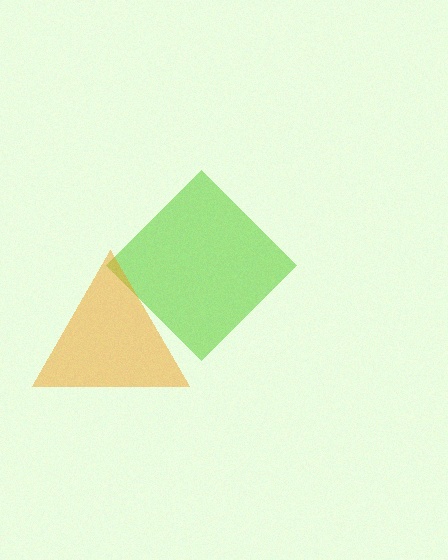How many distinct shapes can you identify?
There are 2 distinct shapes: a lime diamond, an orange triangle.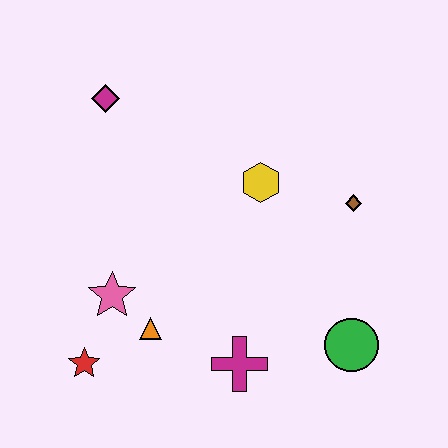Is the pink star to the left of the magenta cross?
Yes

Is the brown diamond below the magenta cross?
No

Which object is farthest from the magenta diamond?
The green circle is farthest from the magenta diamond.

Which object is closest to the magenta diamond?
The yellow hexagon is closest to the magenta diamond.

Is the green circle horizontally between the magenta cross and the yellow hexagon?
No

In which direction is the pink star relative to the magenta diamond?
The pink star is below the magenta diamond.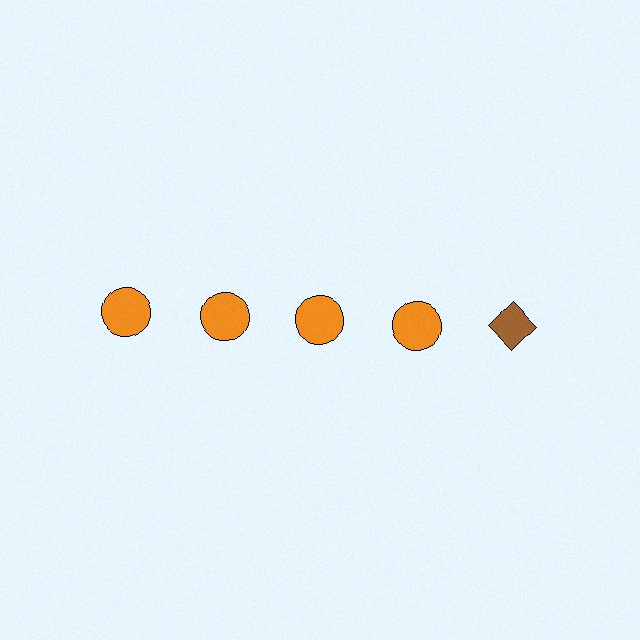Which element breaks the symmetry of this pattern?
The brown diamond in the top row, rightmost column breaks the symmetry. All other shapes are orange circles.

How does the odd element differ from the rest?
It differs in both color (brown instead of orange) and shape (diamond instead of circle).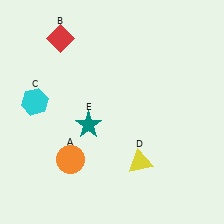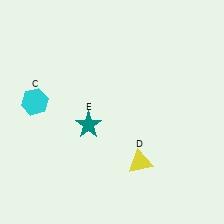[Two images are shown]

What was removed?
The orange circle (A), the red diamond (B) were removed in Image 2.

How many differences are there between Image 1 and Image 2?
There are 2 differences between the two images.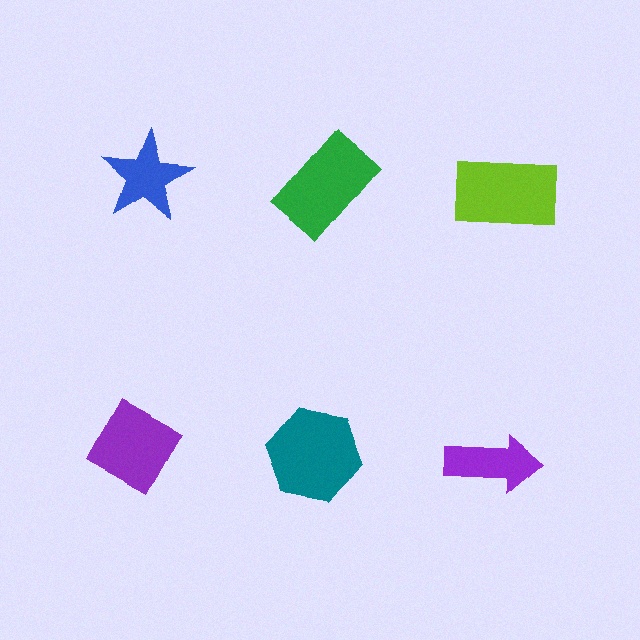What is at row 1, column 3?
A lime rectangle.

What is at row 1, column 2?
A green rectangle.